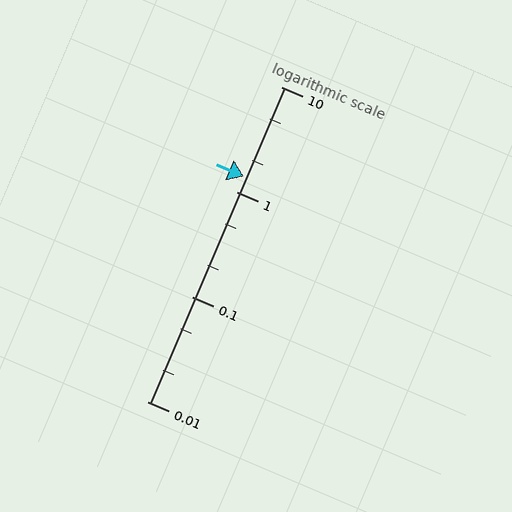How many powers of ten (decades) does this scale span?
The scale spans 3 decades, from 0.01 to 10.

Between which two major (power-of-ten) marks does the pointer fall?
The pointer is between 1 and 10.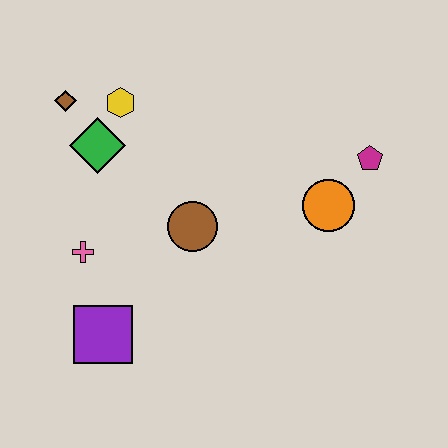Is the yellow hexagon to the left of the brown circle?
Yes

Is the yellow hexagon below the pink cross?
No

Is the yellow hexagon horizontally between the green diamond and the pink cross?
No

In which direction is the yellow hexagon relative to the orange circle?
The yellow hexagon is to the left of the orange circle.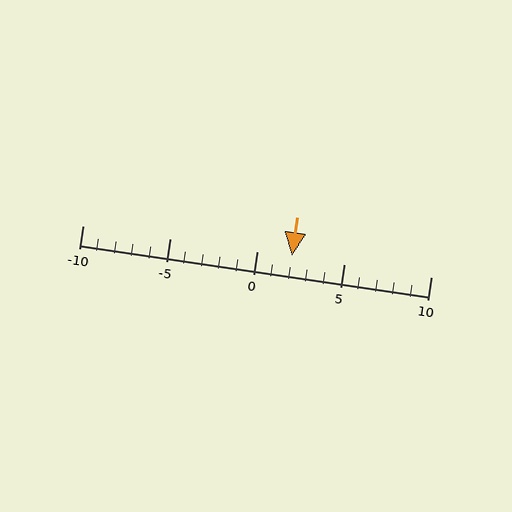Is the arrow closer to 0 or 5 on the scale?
The arrow is closer to 0.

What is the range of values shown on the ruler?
The ruler shows values from -10 to 10.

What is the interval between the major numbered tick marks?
The major tick marks are spaced 5 units apart.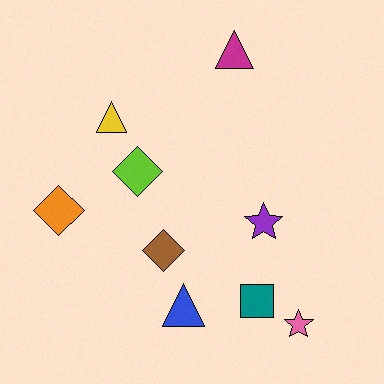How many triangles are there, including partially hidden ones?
There are 3 triangles.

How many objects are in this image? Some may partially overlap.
There are 9 objects.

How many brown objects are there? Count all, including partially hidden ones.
There is 1 brown object.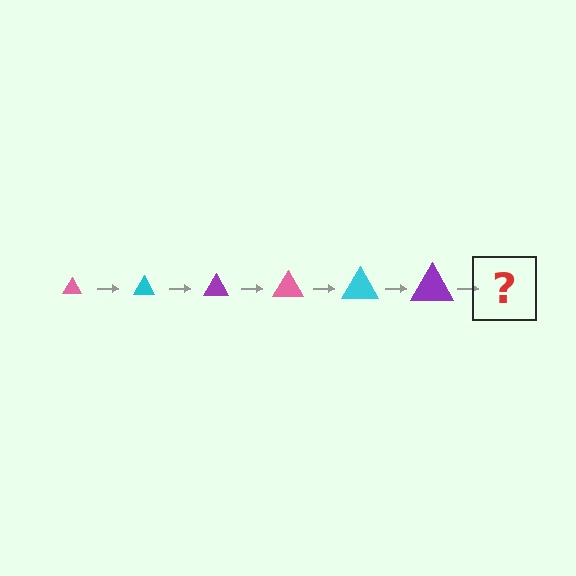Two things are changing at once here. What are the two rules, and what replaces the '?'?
The two rules are that the triangle grows larger each step and the color cycles through pink, cyan, and purple. The '?' should be a pink triangle, larger than the previous one.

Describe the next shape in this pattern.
It should be a pink triangle, larger than the previous one.